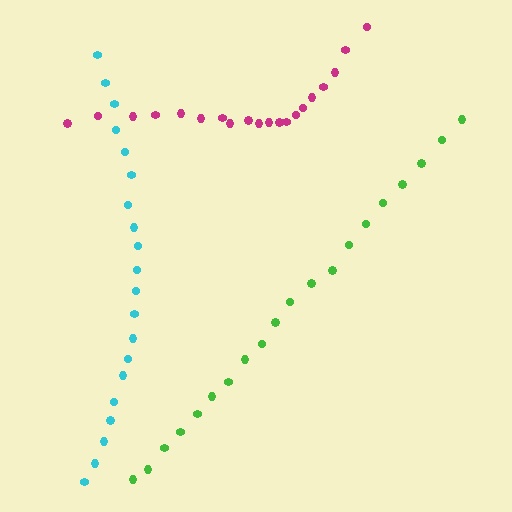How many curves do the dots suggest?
There are 3 distinct paths.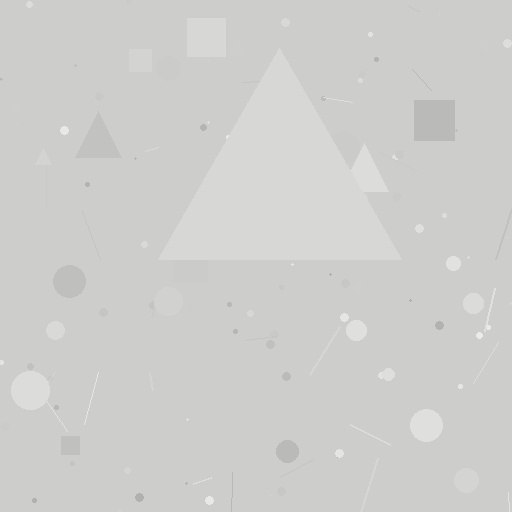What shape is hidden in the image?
A triangle is hidden in the image.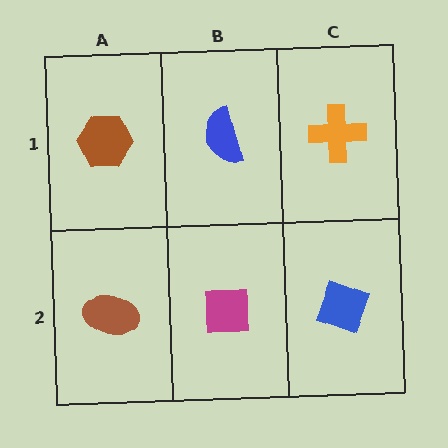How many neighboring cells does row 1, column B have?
3.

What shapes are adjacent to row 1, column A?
A brown ellipse (row 2, column A), a blue semicircle (row 1, column B).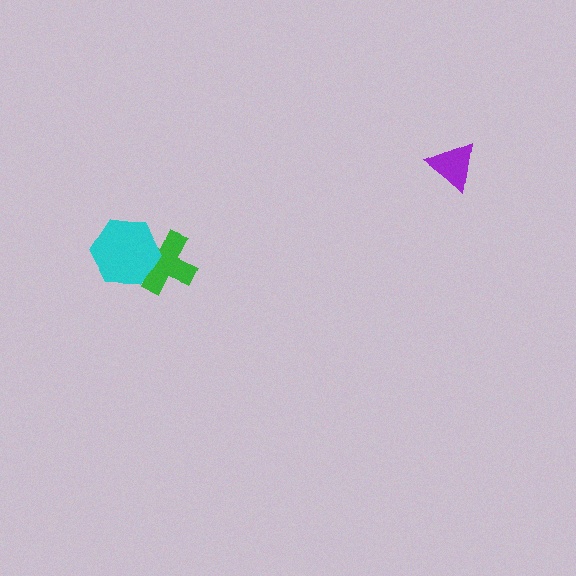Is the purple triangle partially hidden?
No, no other shape covers it.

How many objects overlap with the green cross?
1 object overlaps with the green cross.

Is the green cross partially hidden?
Yes, it is partially covered by another shape.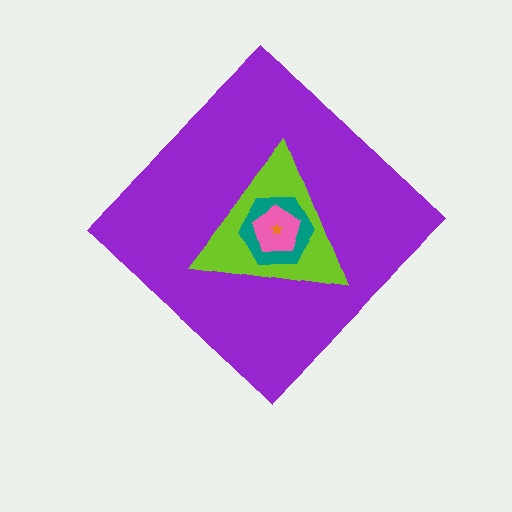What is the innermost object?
The orange star.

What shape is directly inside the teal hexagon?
The pink pentagon.